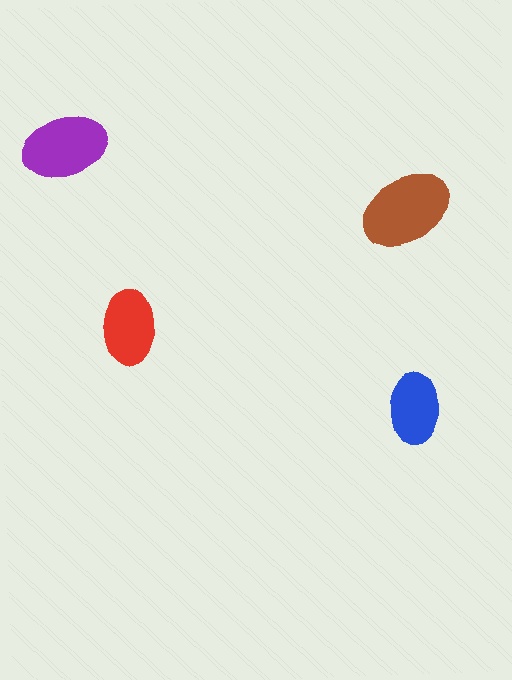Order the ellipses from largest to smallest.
the brown one, the purple one, the red one, the blue one.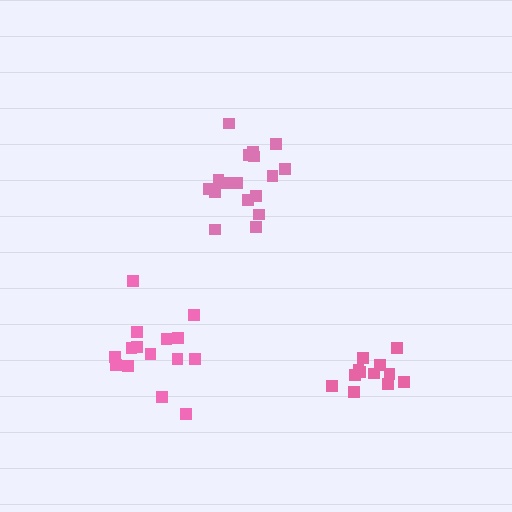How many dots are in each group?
Group 1: 17 dots, Group 2: 12 dots, Group 3: 15 dots (44 total).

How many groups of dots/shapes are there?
There are 3 groups.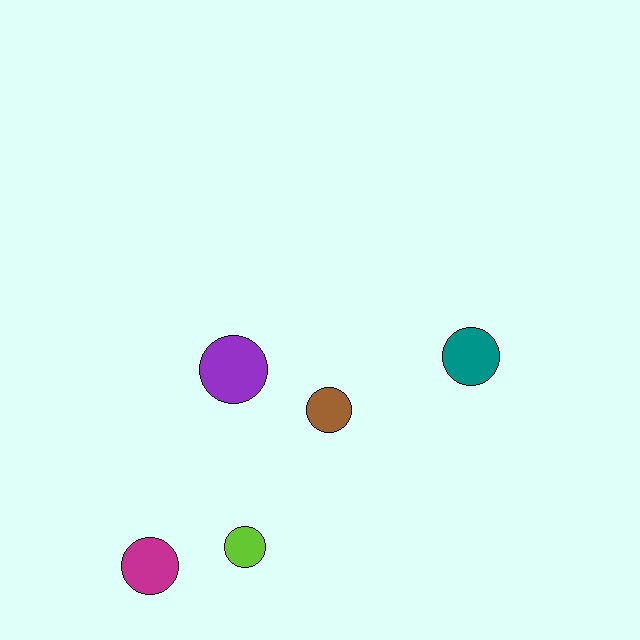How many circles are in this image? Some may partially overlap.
There are 5 circles.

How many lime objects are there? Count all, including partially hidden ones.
There is 1 lime object.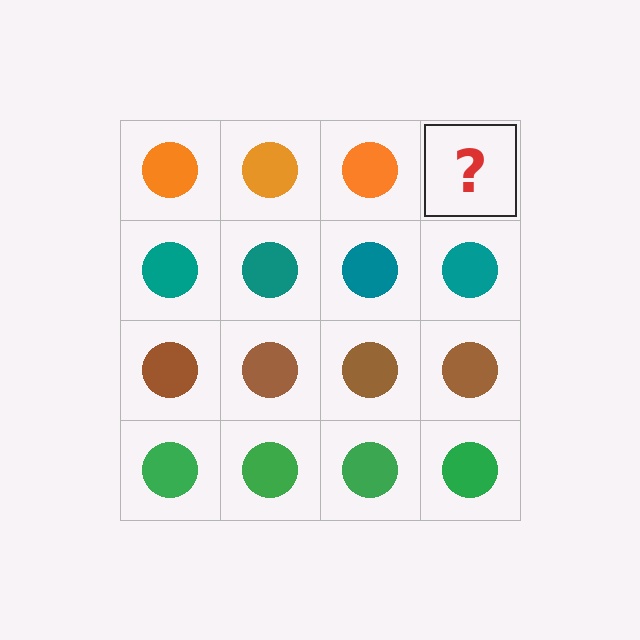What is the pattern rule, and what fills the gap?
The rule is that each row has a consistent color. The gap should be filled with an orange circle.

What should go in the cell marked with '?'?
The missing cell should contain an orange circle.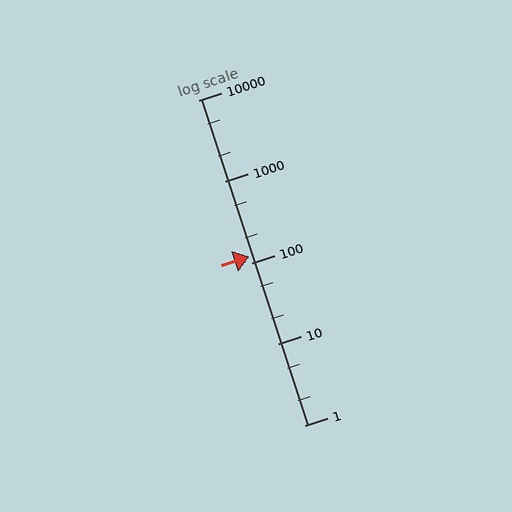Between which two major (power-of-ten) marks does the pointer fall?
The pointer is between 100 and 1000.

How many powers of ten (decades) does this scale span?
The scale spans 4 decades, from 1 to 10000.